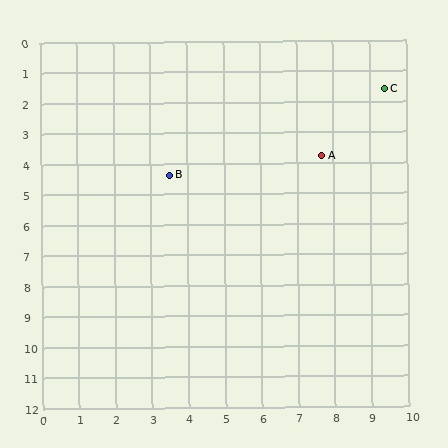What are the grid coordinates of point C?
Point C is at approximately (9.4, 1.6).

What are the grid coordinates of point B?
Point B is at approximately (3.5, 4.4).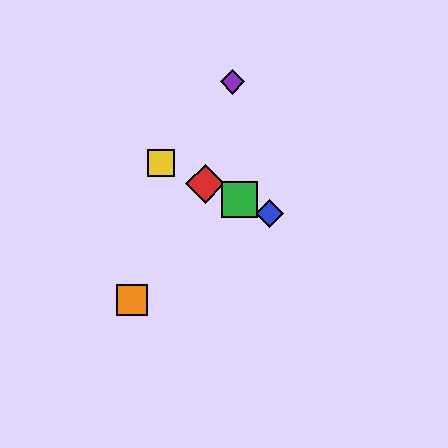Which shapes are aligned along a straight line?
The red diamond, the blue diamond, the green square, the yellow square are aligned along a straight line.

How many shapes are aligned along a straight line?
4 shapes (the red diamond, the blue diamond, the green square, the yellow square) are aligned along a straight line.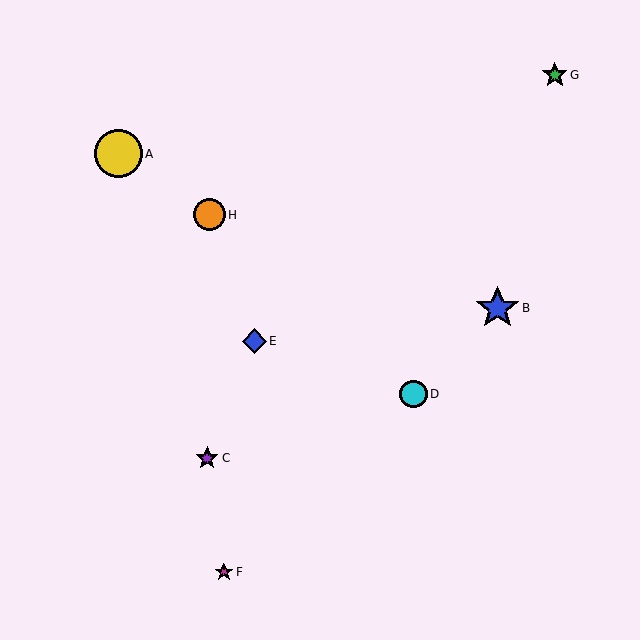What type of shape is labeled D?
Shape D is a cyan circle.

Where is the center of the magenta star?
The center of the magenta star is at (224, 572).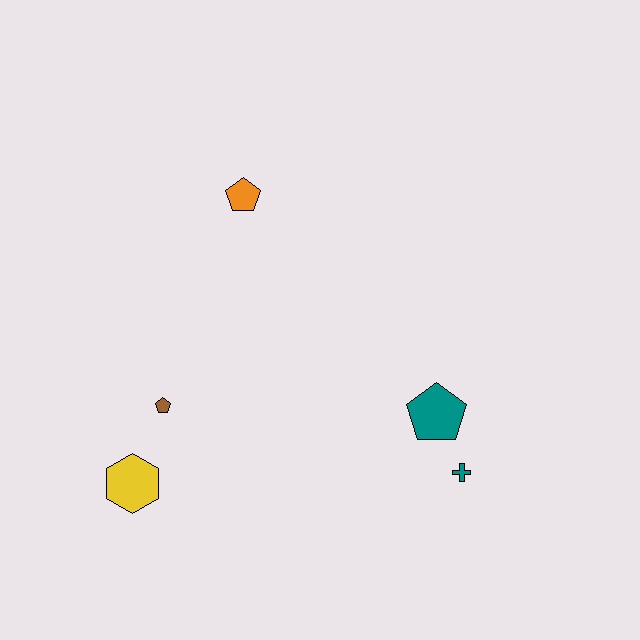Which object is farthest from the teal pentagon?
The yellow hexagon is farthest from the teal pentagon.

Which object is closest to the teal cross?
The teal pentagon is closest to the teal cross.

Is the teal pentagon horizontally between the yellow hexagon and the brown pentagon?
No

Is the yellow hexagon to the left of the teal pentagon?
Yes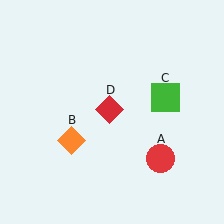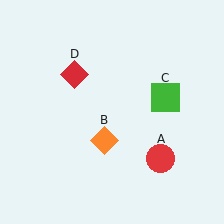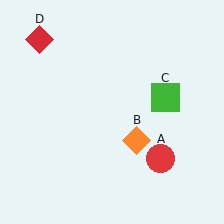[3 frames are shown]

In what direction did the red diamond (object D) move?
The red diamond (object D) moved up and to the left.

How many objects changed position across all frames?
2 objects changed position: orange diamond (object B), red diamond (object D).